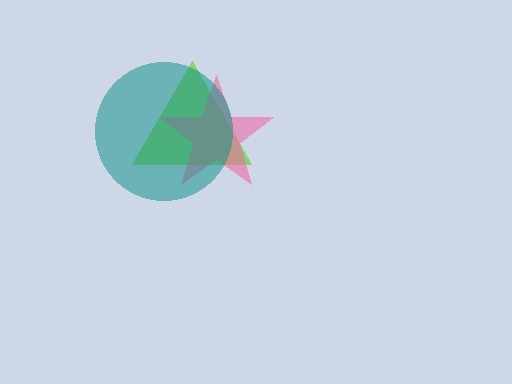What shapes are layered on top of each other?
The layered shapes are: a lime triangle, a pink star, a teal circle.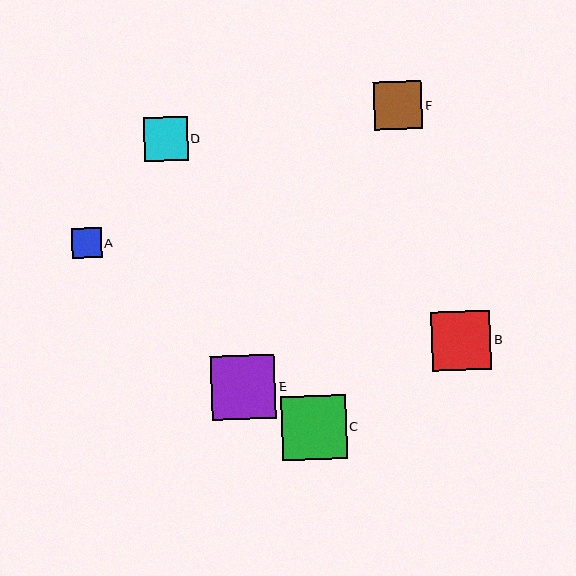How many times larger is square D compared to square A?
Square D is approximately 1.5 times the size of square A.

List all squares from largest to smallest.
From largest to smallest: C, E, B, F, D, A.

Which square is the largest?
Square C is the largest with a size of approximately 64 pixels.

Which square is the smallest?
Square A is the smallest with a size of approximately 30 pixels.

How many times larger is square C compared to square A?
Square C is approximately 2.2 times the size of square A.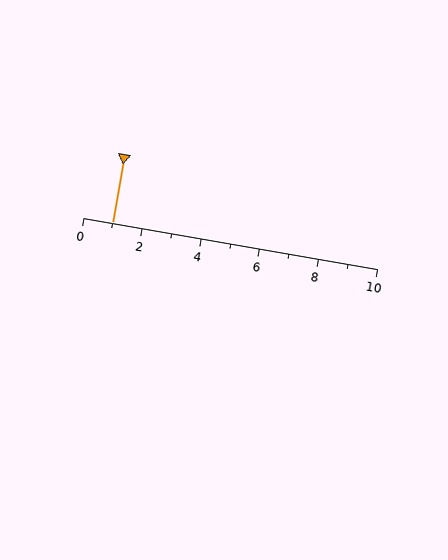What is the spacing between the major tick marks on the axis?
The major ticks are spaced 2 apart.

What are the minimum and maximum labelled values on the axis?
The axis runs from 0 to 10.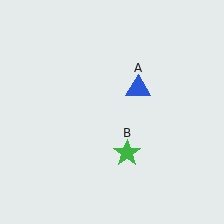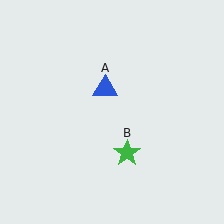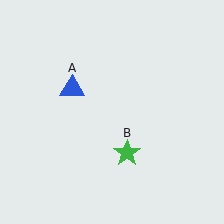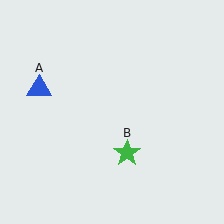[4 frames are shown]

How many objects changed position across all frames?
1 object changed position: blue triangle (object A).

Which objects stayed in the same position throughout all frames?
Green star (object B) remained stationary.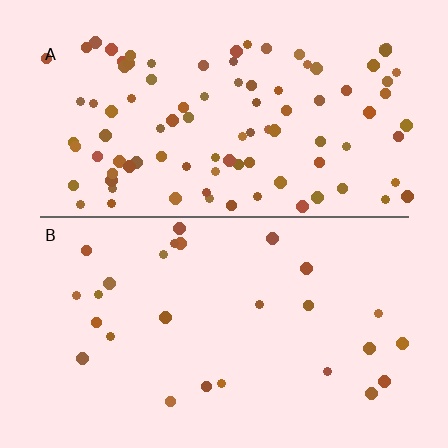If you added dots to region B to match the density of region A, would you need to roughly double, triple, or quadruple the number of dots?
Approximately quadruple.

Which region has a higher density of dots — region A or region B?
A (the top).